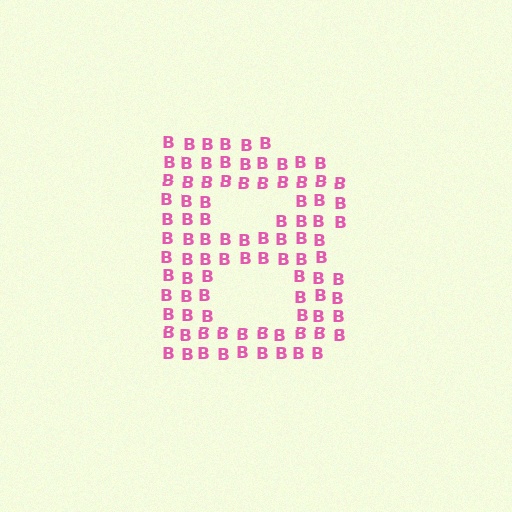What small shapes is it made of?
It is made of small letter B's.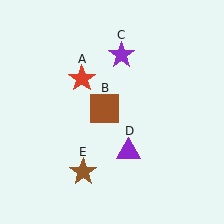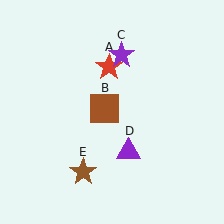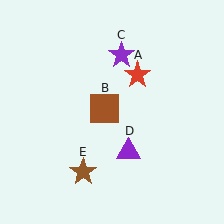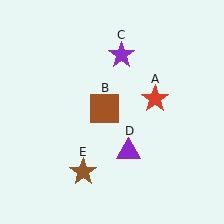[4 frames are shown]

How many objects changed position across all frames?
1 object changed position: red star (object A).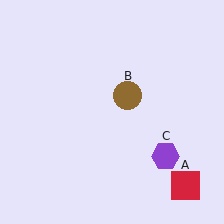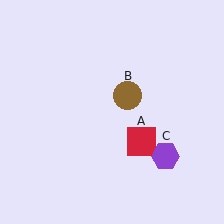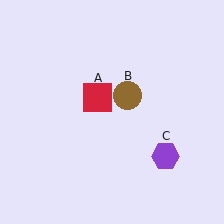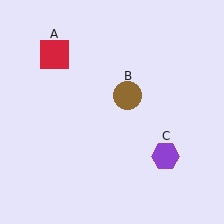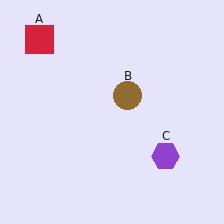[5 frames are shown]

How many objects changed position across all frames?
1 object changed position: red square (object A).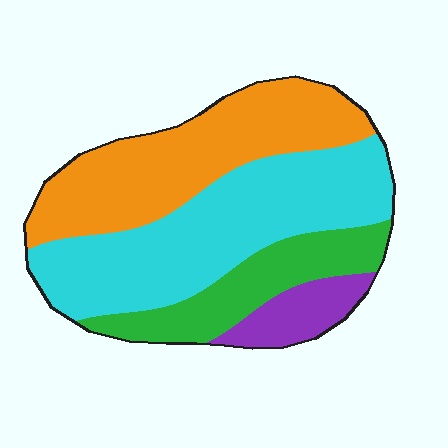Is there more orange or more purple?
Orange.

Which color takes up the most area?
Cyan, at roughly 40%.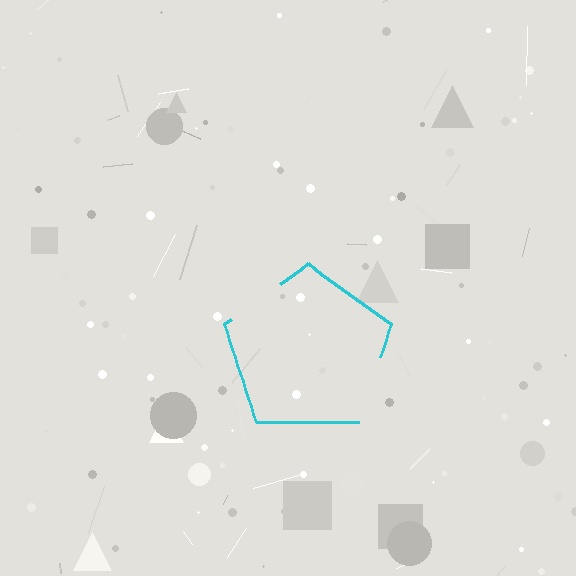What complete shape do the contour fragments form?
The contour fragments form a pentagon.